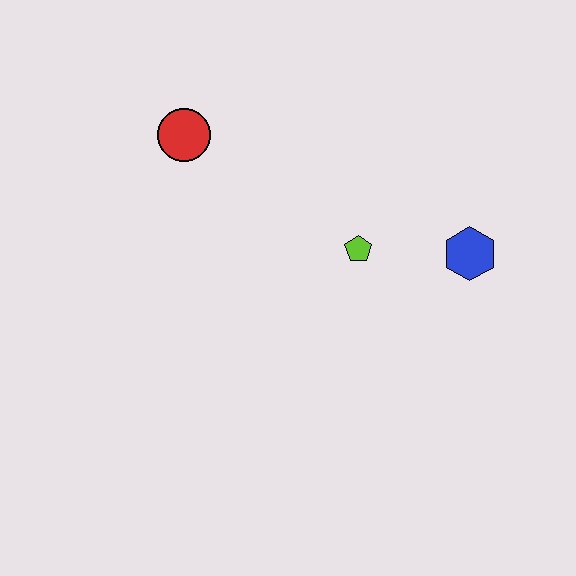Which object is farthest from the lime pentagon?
The red circle is farthest from the lime pentagon.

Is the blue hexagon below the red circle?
Yes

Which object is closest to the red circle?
The lime pentagon is closest to the red circle.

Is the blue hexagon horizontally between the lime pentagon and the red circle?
No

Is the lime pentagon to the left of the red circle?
No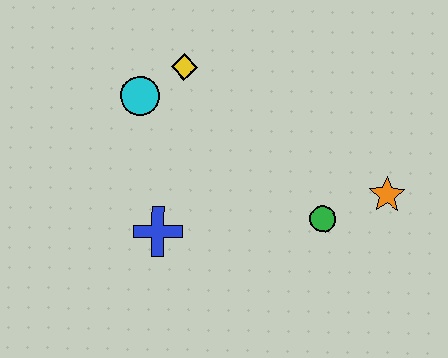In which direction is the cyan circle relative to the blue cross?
The cyan circle is above the blue cross.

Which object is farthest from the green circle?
The cyan circle is farthest from the green circle.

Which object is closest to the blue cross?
The cyan circle is closest to the blue cross.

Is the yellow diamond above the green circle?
Yes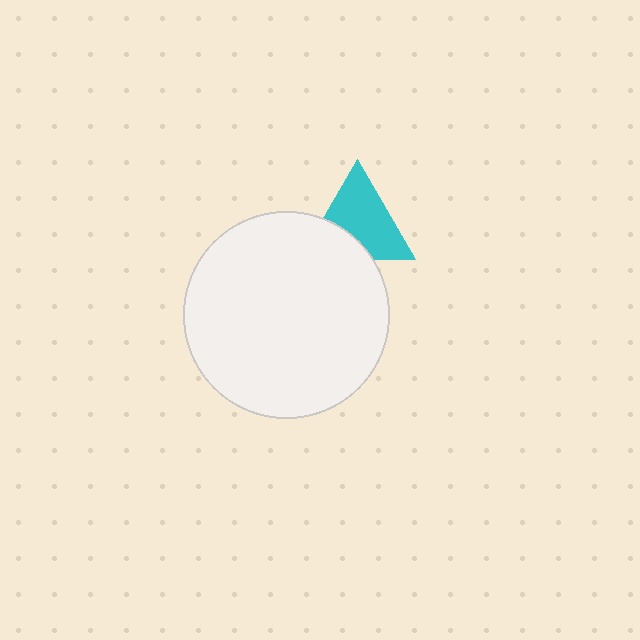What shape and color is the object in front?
The object in front is a white circle.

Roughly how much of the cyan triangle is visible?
Most of it is visible (roughly 70%).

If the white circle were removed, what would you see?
You would see the complete cyan triangle.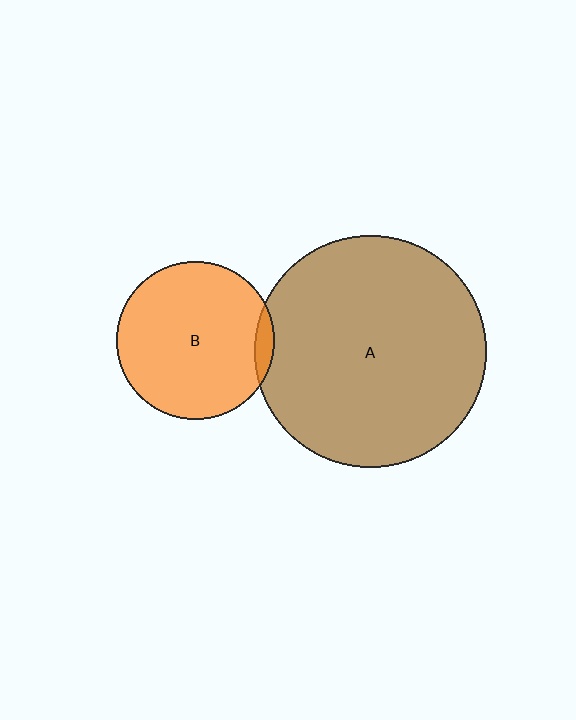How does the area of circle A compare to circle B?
Approximately 2.2 times.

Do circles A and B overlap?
Yes.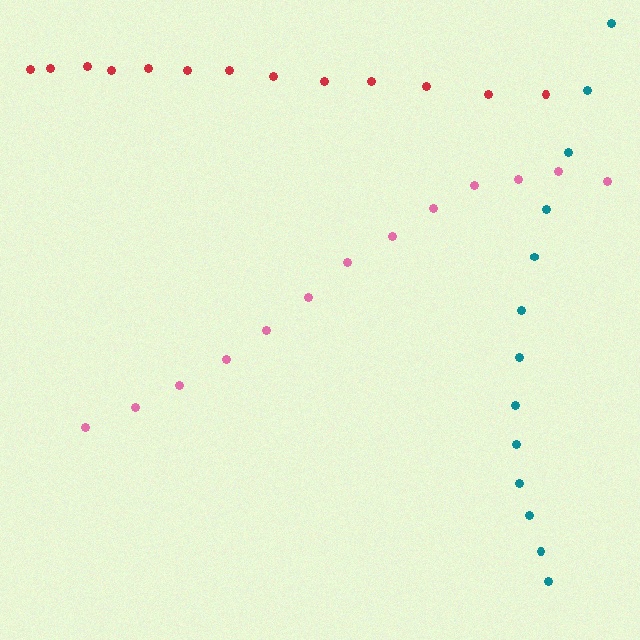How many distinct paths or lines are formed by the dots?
There are 3 distinct paths.